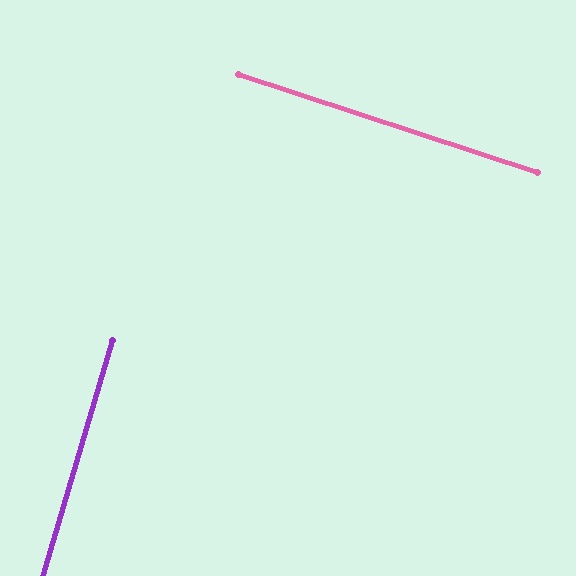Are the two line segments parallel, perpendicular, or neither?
Perpendicular — they meet at approximately 88°.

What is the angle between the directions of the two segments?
Approximately 88 degrees.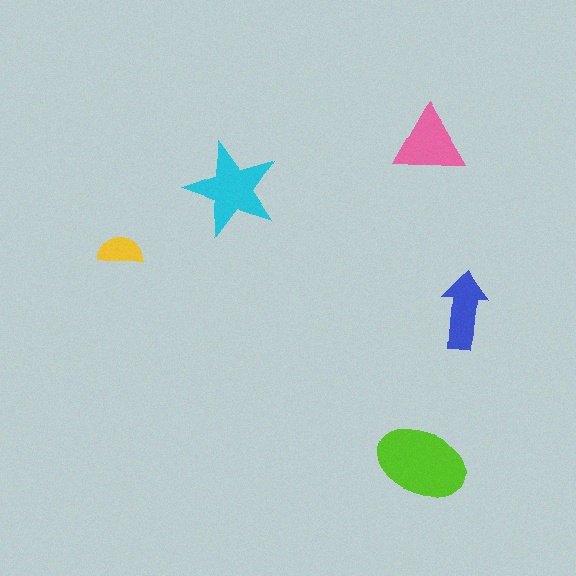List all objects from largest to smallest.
The lime ellipse, the cyan star, the pink triangle, the blue arrow, the yellow semicircle.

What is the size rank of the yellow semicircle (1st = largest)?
5th.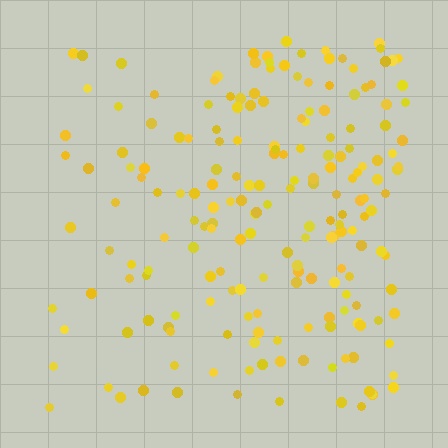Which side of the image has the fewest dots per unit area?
The left.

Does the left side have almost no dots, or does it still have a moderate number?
Still a moderate number, just noticeably fewer than the right.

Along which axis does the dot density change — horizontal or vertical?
Horizontal.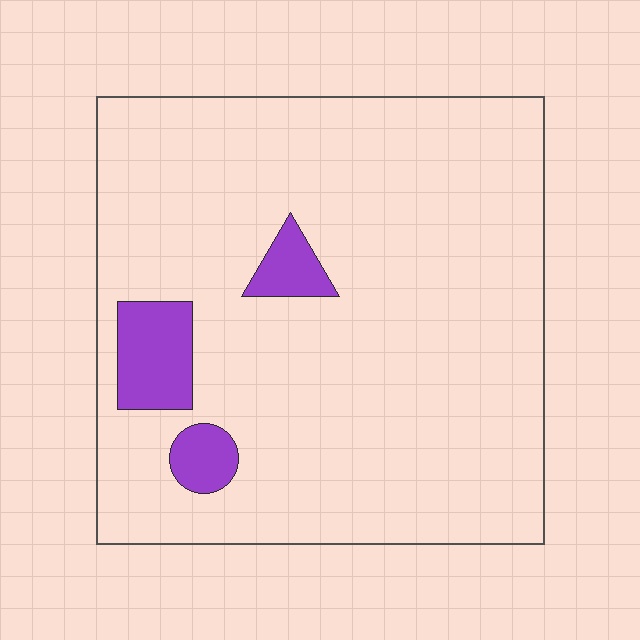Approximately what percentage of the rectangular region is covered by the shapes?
Approximately 10%.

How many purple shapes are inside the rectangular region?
3.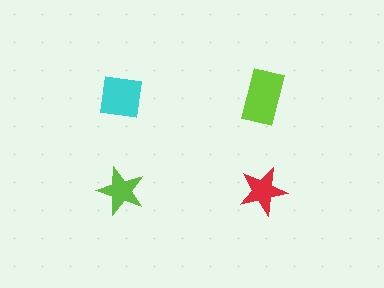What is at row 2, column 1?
A lime star.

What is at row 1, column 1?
A cyan square.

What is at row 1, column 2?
A lime rectangle.